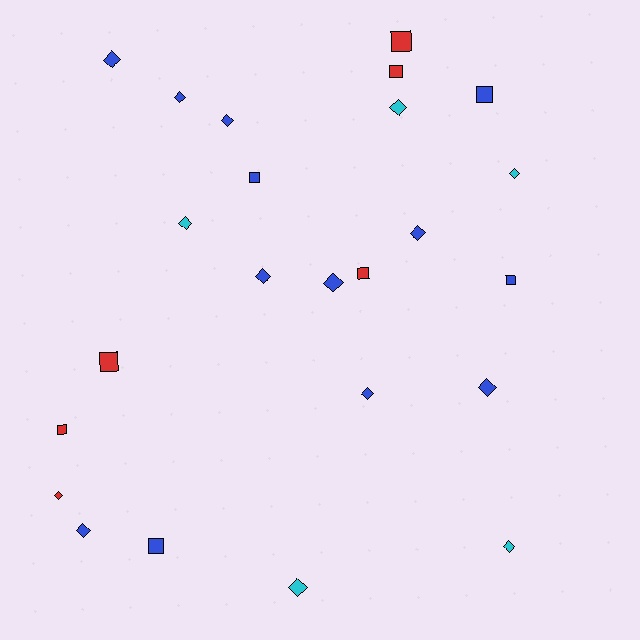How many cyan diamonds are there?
There are 5 cyan diamonds.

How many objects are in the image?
There are 24 objects.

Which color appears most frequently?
Blue, with 13 objects.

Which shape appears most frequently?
Diamond, with 15 objects.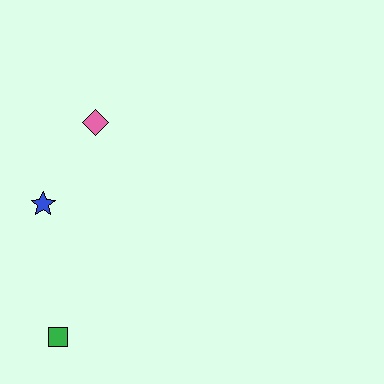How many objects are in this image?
There are 3 objects.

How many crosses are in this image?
There are no crosses.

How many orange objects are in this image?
There are no orange objects.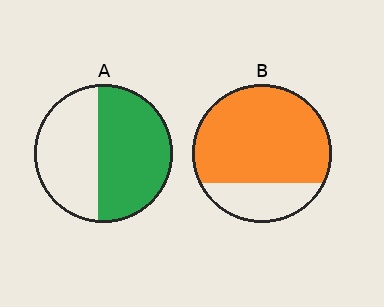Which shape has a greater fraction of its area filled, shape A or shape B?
Shape B.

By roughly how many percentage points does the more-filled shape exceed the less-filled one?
By roughly 20 percentage points (B over A).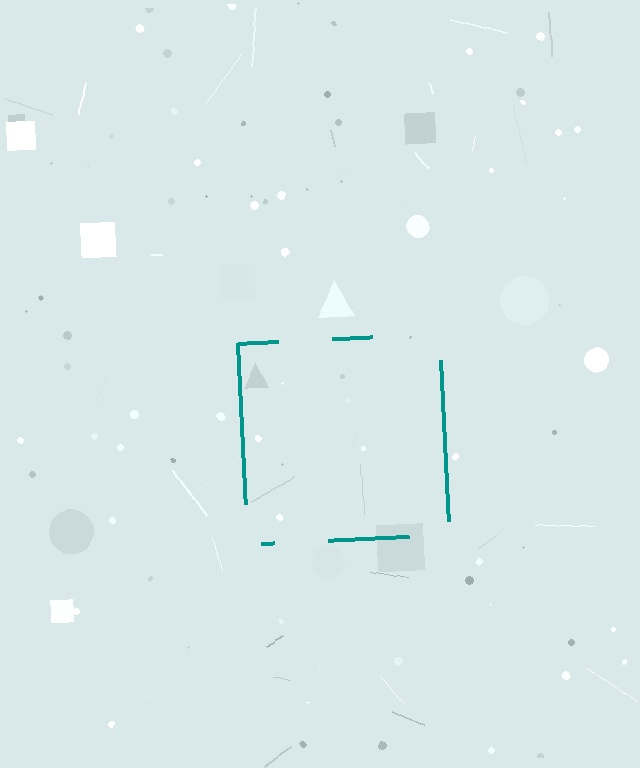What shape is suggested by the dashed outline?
The dashed outline suggests a square.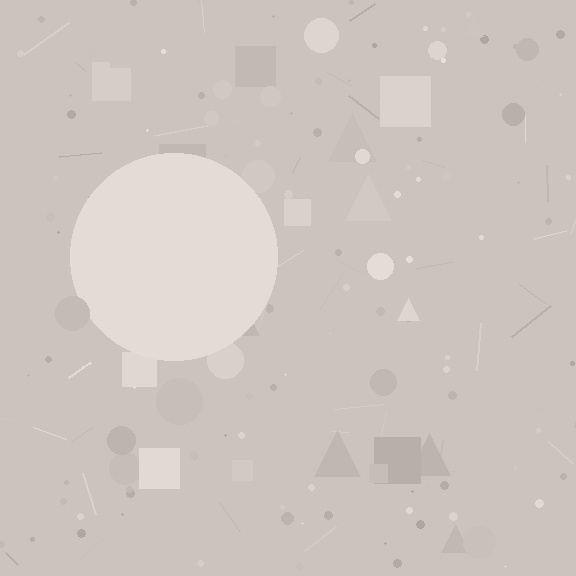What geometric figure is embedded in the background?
A circle is embedded in the background.